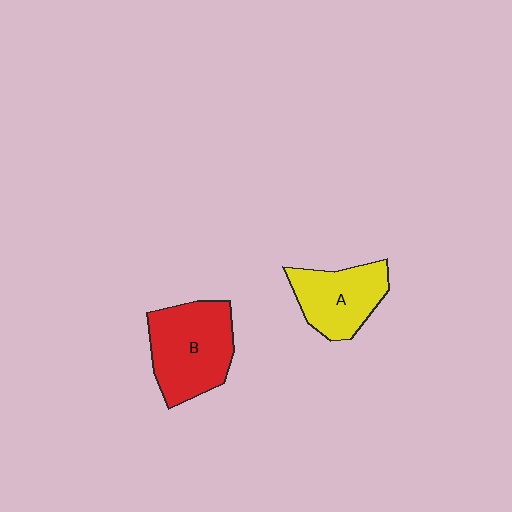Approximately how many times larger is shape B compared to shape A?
Approximately 1.3 times.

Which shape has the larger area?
Shape B (red).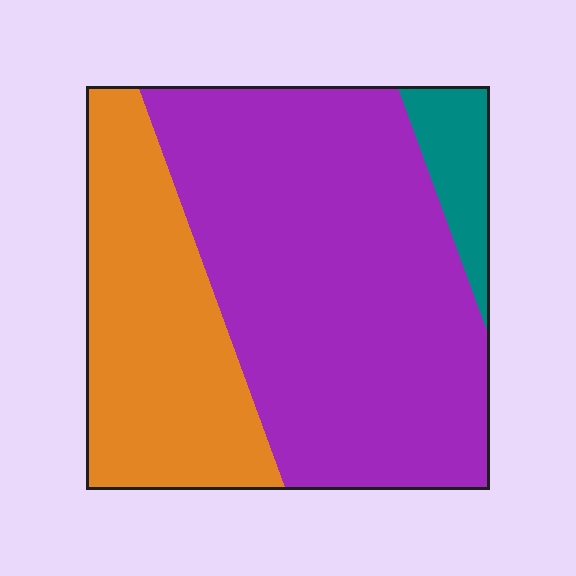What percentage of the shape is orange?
Orange takes up about one third (1/3) of the shape.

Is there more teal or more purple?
Purple.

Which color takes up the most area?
Purple, at roughly 60%.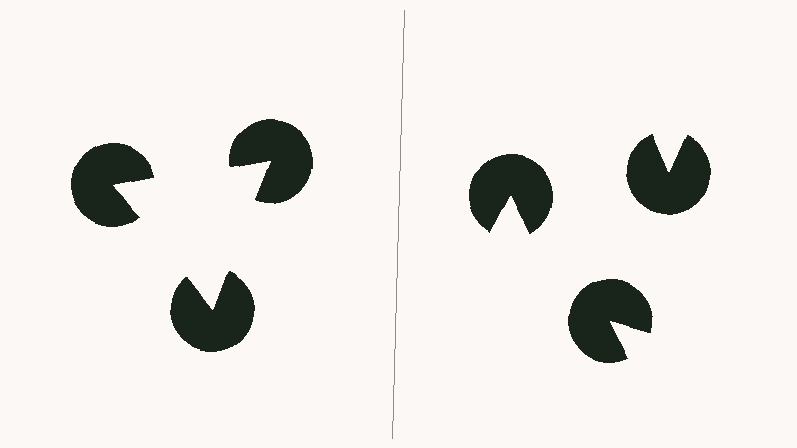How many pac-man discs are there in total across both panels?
6 — 3 on each side.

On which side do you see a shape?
An illusory triangle appears on the left side. On the right side the wedge cuts are rotated, so no coherent shape forms.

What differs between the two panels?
The pac-man discs are positioned identically on both sides; only the wedge orientations differ. On the left they align to a triangle; on the right they are misaligned.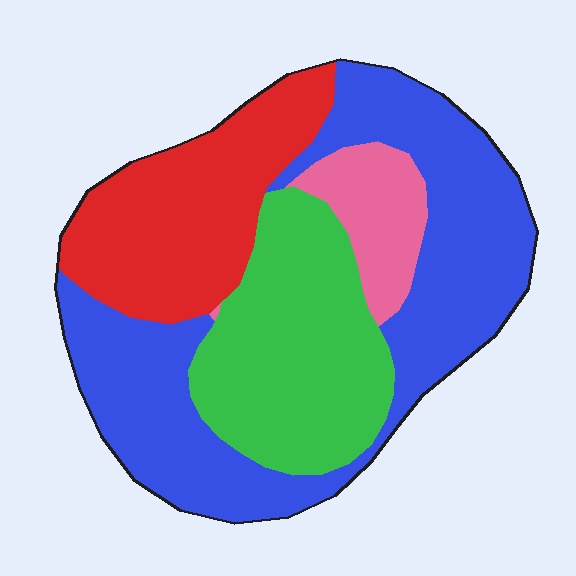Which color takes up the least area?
Pink, at roughly 10%.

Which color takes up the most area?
Blue, at roughly 40%.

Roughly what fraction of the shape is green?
Green takes up between a sixth and a third of the shape.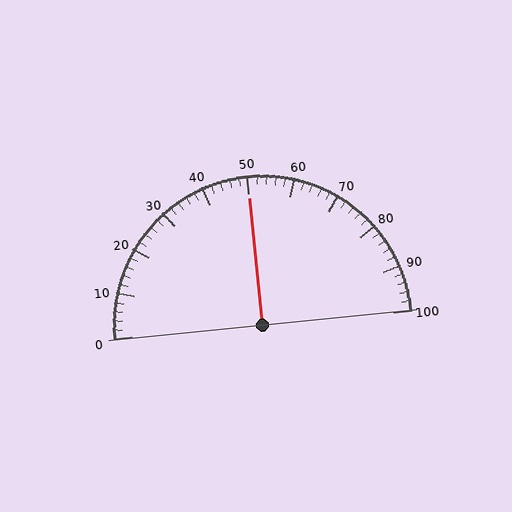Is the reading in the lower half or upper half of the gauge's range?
The reading is in the upper half of the range (0 to 100).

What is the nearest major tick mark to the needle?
The nearest major tick mark is 50.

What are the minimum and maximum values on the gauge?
The gauge ranges from 0 to 100.